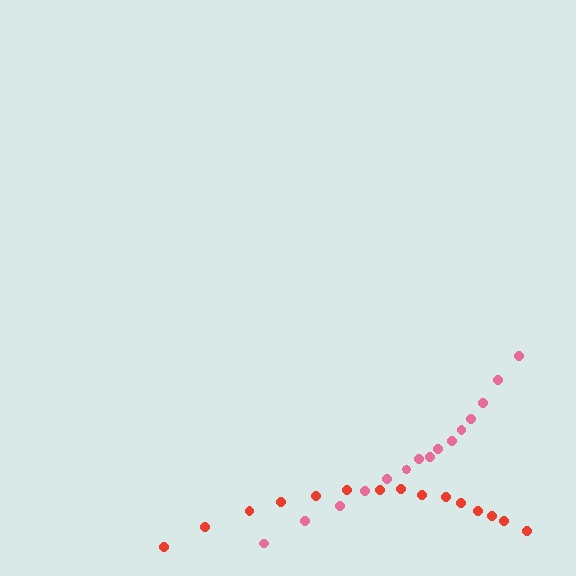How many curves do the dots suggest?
There are 2 distinct paths.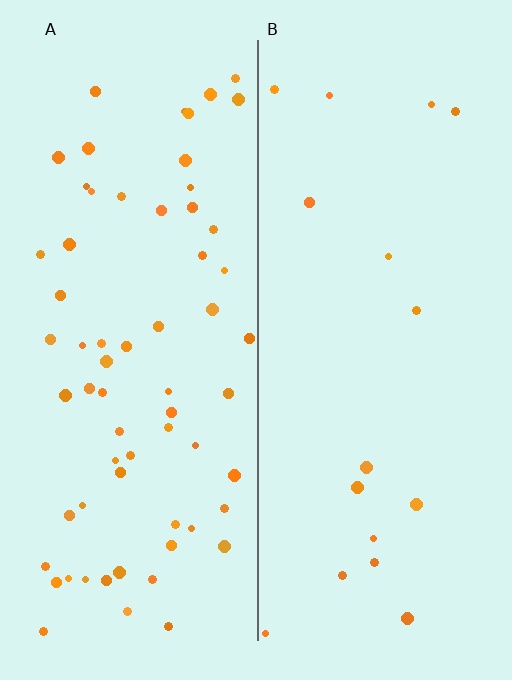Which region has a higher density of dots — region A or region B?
A (the left).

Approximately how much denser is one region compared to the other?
Approximately 3.9× — region A over region B.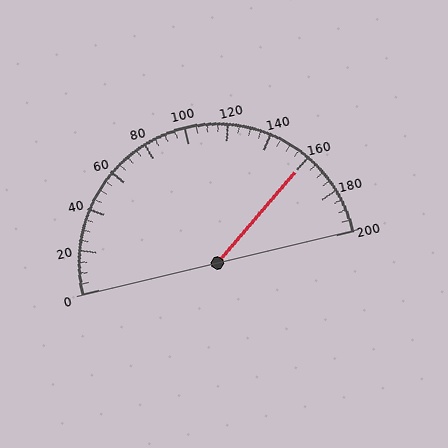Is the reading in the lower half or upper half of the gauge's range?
The reading is in the upper half of the range (0 to 200).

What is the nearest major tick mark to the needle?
The nearest major tick mark is 160.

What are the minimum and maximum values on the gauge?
The gauge ranges from 0 to 200.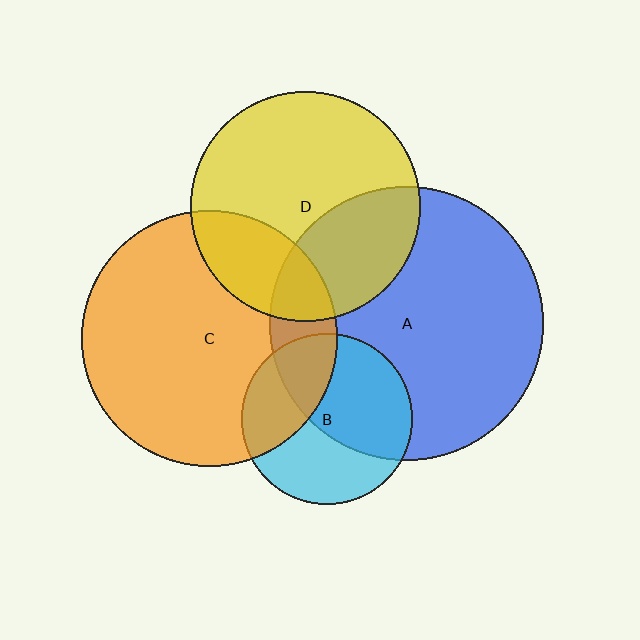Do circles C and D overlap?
Yes.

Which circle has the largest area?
Circle A (blue).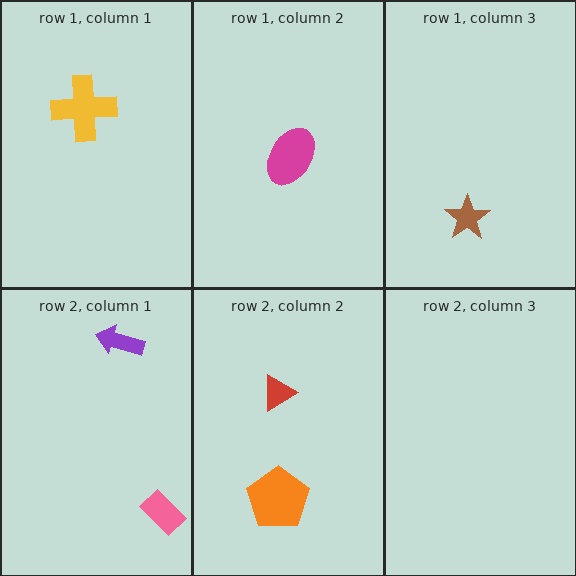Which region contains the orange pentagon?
The row 2, column 2 region.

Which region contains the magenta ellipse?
The row 1, column 2 region.